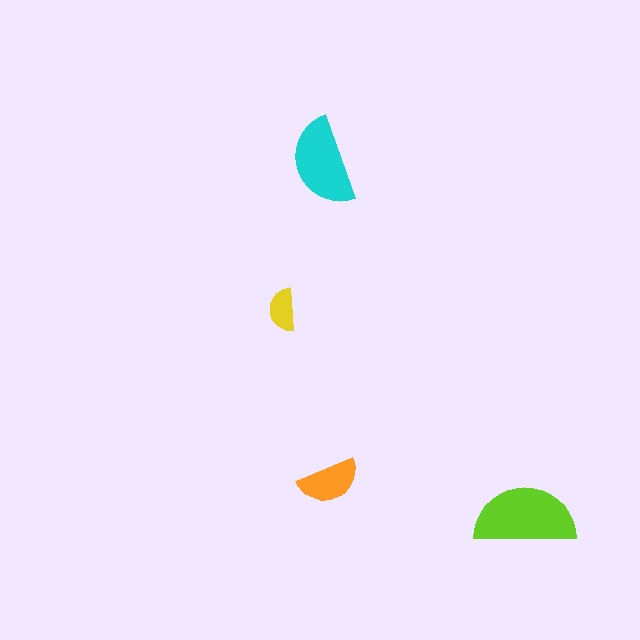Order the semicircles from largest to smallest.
the lime one, the cyan one, the orange one, the yellow one.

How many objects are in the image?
There are 4 objects in the image.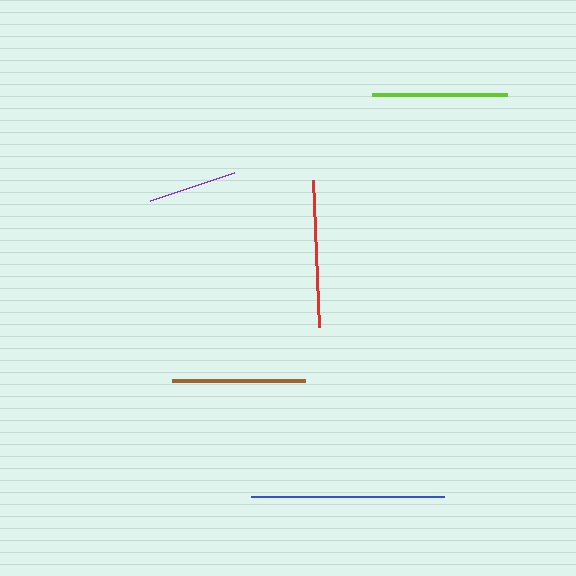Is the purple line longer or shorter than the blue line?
The blue line is longer than the purple line.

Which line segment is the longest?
The blue line is the longest at approximately 192 pixels.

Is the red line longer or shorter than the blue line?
The blue line is longer than the red line.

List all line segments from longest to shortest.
From longest to shortest: blue, red, lime, brown, purple.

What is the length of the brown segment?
The brown segment is approximately 133 pixels long.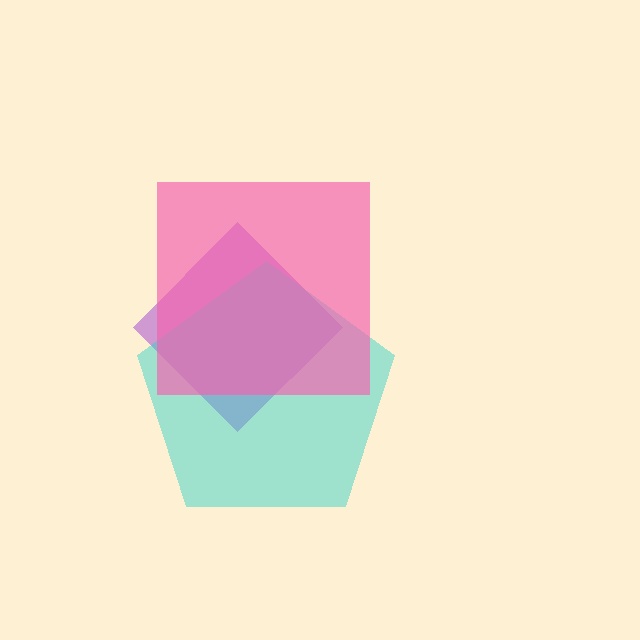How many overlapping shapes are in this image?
There are 3 overlapping shapes in the image.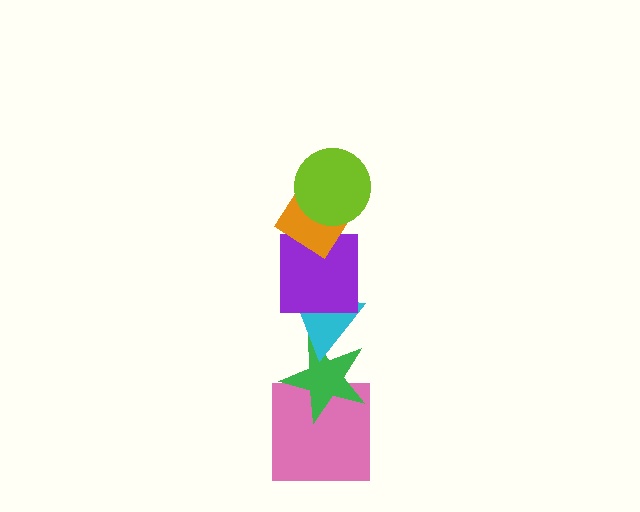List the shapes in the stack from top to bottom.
From top to bottom: the lime circle, the orange diamond, the purple square, the cyan triangle, the green star, the pink square.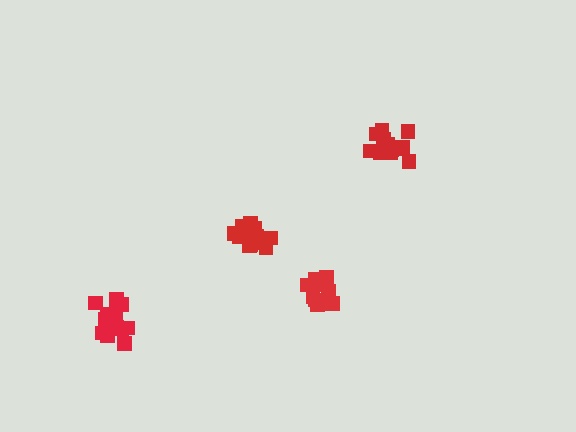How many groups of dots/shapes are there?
There are 4 groups.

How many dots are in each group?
Group 1: 14 dots, Group 2: 13 dots, Group 3: 11 dots, Group 4: 15 dots (53 total).